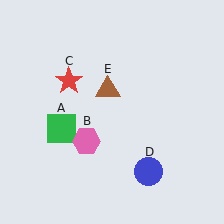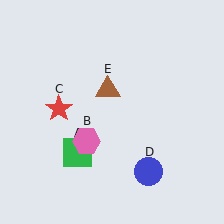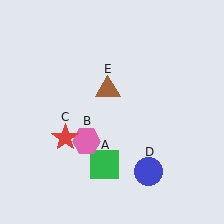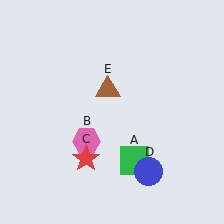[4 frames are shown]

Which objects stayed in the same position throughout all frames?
Pink hexagon (object B) and blue circle (object D) and brown triangle (object E) remained stationary.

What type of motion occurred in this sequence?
The green square (object A), red star (object C) rotated counterclockwise around the center of the scene.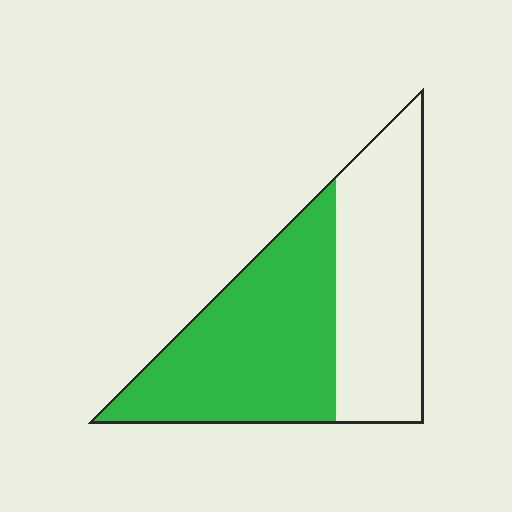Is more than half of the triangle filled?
Yes.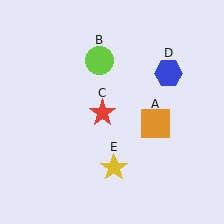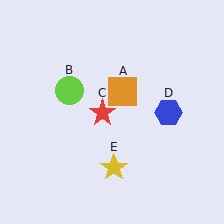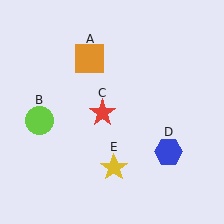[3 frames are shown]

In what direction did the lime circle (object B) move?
The lime circle (object B) moved down and to the left.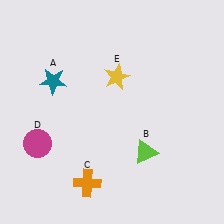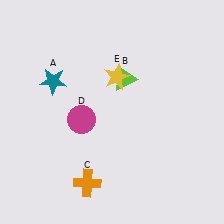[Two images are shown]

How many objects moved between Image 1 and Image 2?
2 objects moved between the two images.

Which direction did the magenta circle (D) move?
The magenta circle (D) moved right.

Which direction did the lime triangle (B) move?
The lime triangle (B) moved up.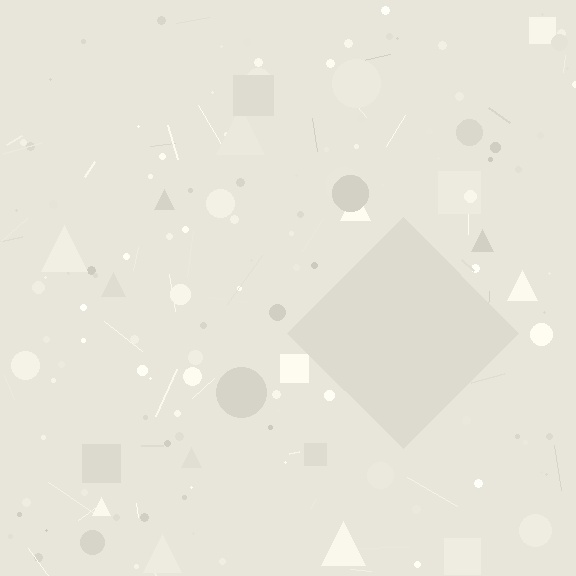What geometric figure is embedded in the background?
A diamond is embedded in the background.